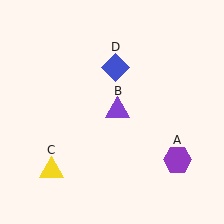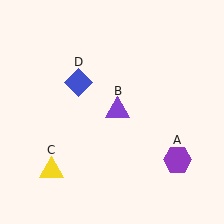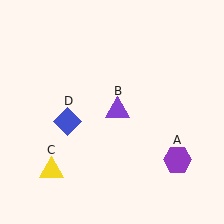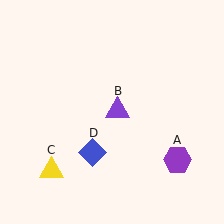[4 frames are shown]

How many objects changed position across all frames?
1 object changed position: blue diamond (object D).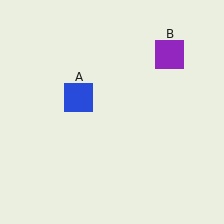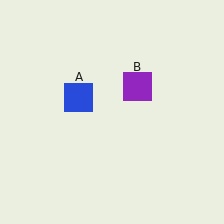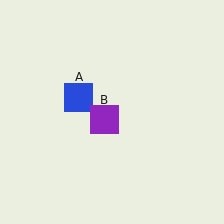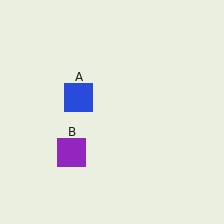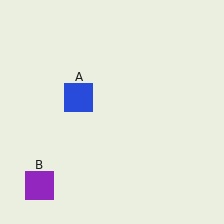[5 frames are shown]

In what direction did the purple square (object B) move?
The purple square (object B) moved down and to the left.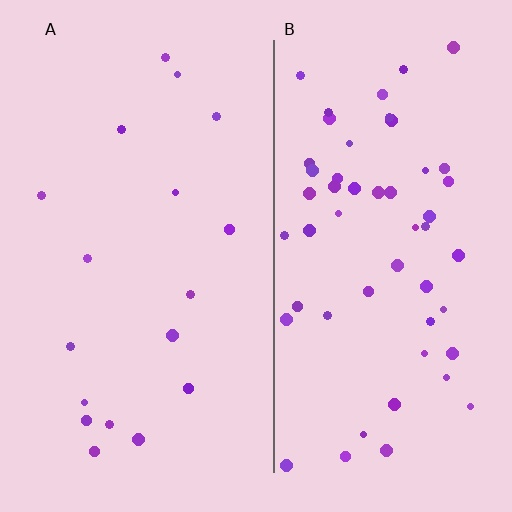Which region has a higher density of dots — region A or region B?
B (the right).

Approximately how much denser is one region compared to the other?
Approximately 3.1× — region B over region A.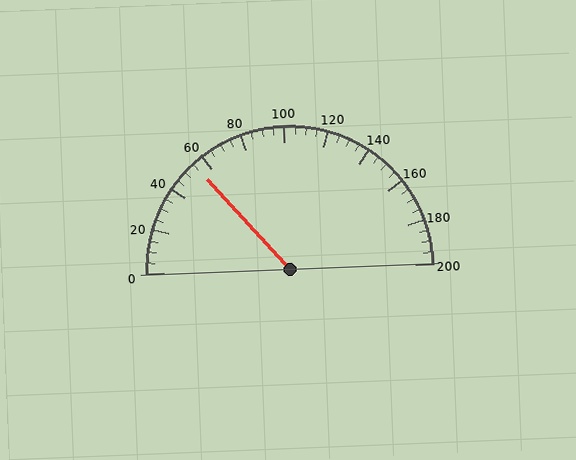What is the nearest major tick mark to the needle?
The nearest major tick mark is 60.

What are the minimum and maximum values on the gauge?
The gauge ranges from 0 to 200.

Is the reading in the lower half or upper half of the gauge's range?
The reading is in the lower half of the range (0 to 200).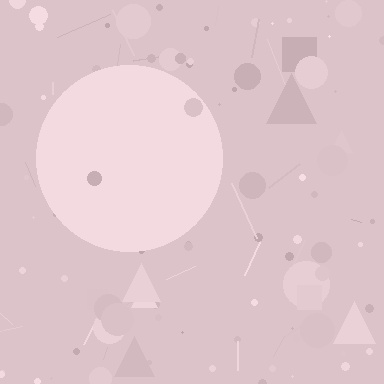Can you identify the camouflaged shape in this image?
The camouflaged shape is a circle.